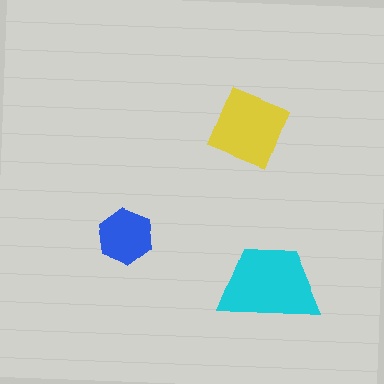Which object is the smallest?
The blue hexagon.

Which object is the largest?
The cyan trapezoid.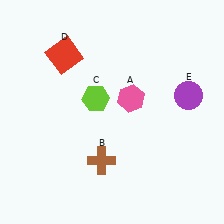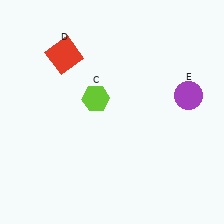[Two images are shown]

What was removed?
The brown cross (B), the pink hexagon (A) were removed in Image 2.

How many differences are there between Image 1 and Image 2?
There are 2 differences between the two images.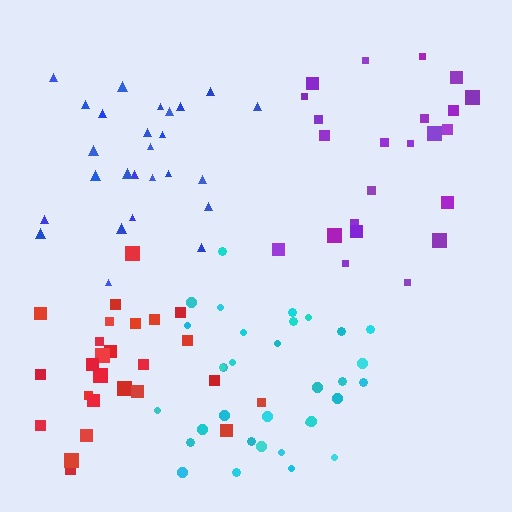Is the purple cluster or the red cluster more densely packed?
Red.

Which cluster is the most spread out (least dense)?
Purple.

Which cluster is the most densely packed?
Cyan.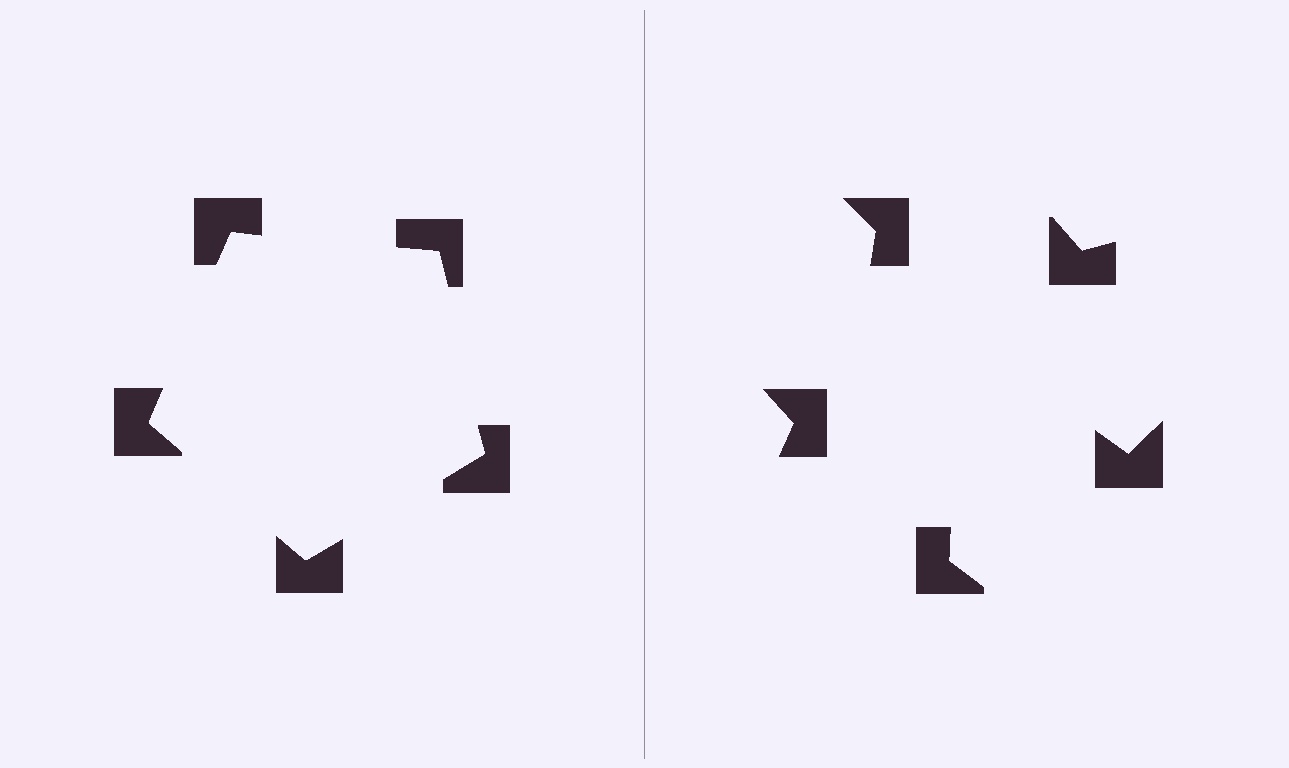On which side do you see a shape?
An illusory pentagon appears on the left side. On the right side the wedge cuts are rotated, so no coherent shape forms.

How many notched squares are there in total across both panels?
10 — 5 on each side.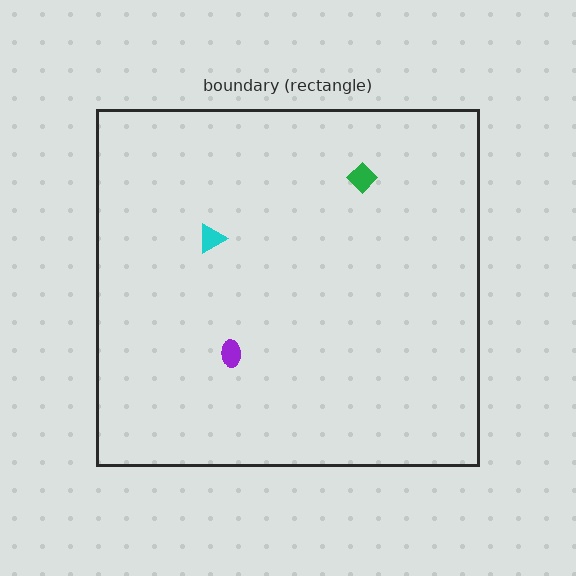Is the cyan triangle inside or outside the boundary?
Inside.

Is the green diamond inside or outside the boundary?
Inside.